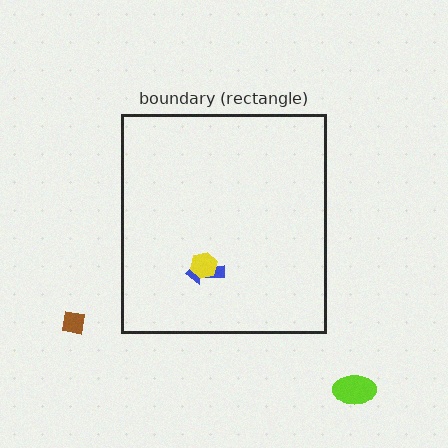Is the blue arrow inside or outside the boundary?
Inside.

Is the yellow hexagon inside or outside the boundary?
Inside.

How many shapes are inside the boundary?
2 inside, 2 outside.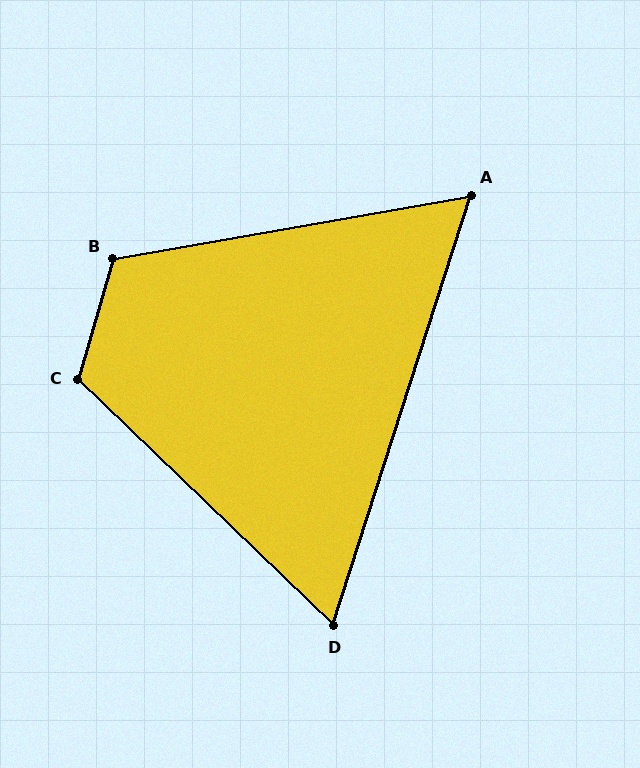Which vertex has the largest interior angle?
C, at approximately 118 degrees.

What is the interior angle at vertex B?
Approximately 116 degrees (obtuse).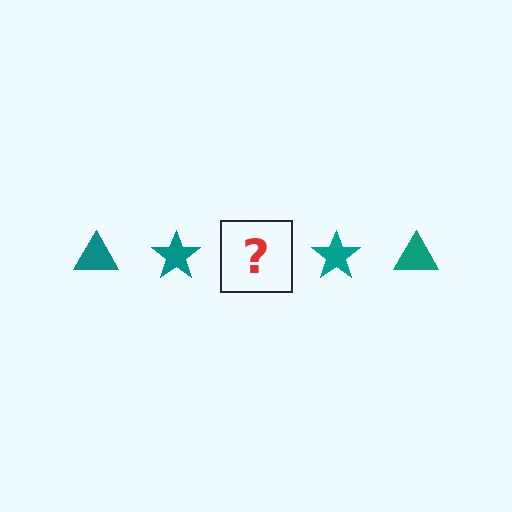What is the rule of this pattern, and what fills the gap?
The rule is that the pattern cycles through triangle, star shapes in teal. The gap should be filled with a teal triangle.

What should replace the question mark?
The question mark should be replaced with a teal triangle.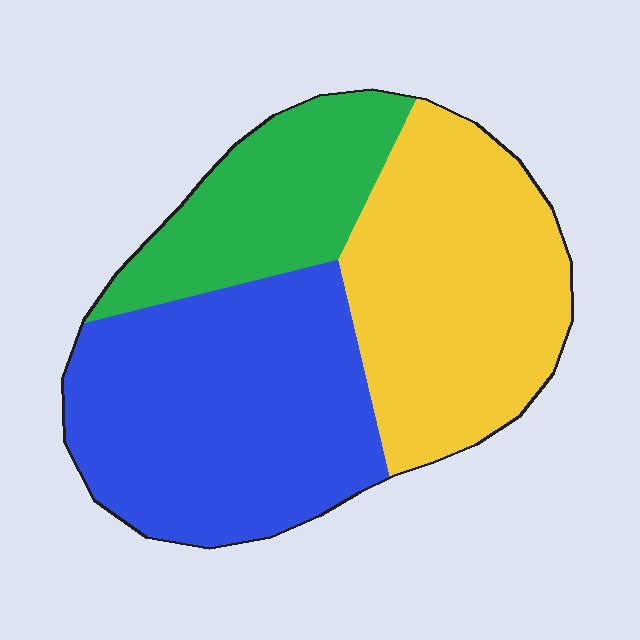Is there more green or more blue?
Blue.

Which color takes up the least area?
Green, at roughly 20%.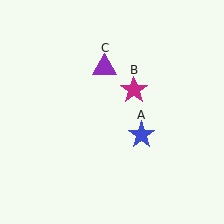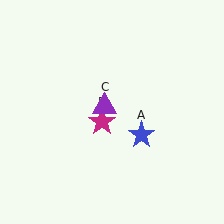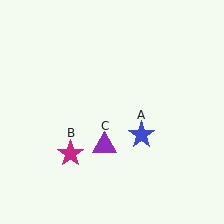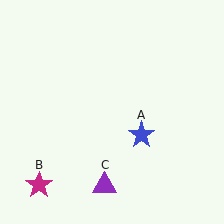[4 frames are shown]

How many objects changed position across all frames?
2 objects changed position: magenta star (object B), purple triangle (object C).